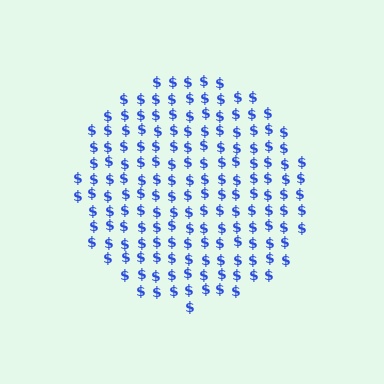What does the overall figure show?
The overall figure shows a circle.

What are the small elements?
The small elements are dollar signs.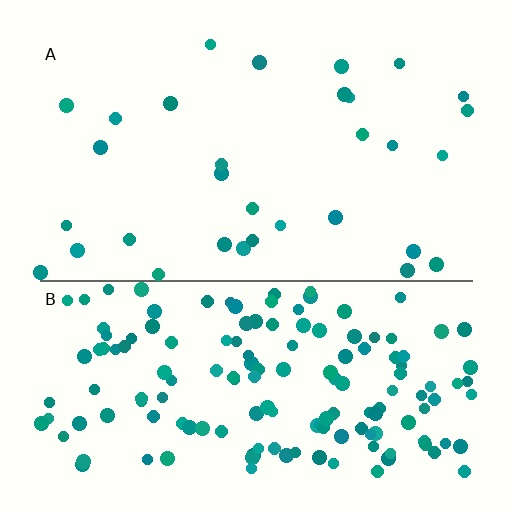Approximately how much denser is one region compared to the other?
Approximately 4.9× — region B over region A.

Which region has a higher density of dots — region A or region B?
B (the bottom).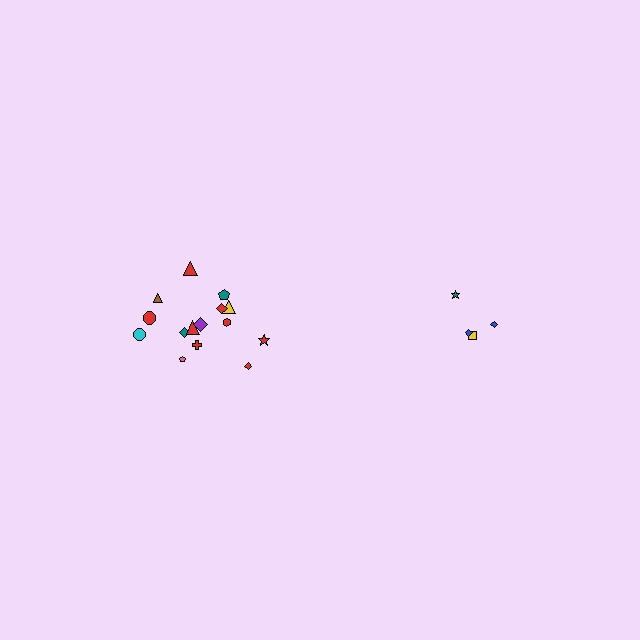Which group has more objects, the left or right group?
The left group.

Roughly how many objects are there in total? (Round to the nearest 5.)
Roughly 20 objects in total.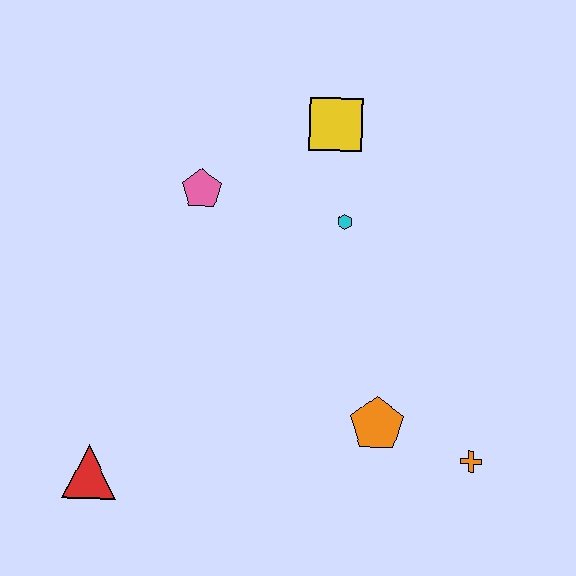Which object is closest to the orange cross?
The orange pentagon is closest to the orange cross.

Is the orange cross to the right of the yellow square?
Yes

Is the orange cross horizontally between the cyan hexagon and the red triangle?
No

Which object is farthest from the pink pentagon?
The orange cross is farthest from the pink pentagon.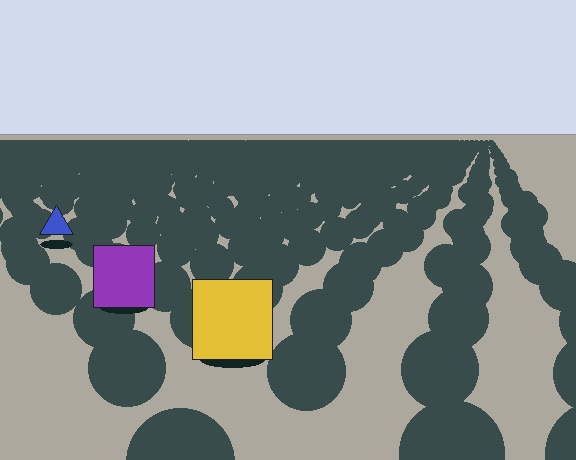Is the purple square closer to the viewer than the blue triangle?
Yes. The purple square is closer — you can tell from the texture gradient: the ground texture is coarser near it.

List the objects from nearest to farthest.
From nearest to farthest: the yellow square, the purple square, the blue triangle.